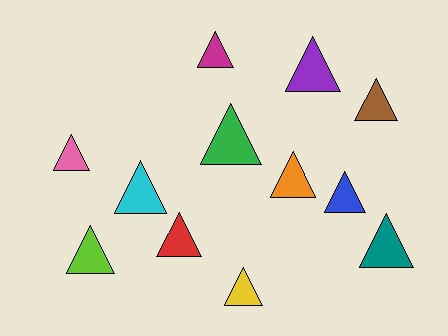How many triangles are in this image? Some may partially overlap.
There are 12 triangles.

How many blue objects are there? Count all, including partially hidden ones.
There is 1 blue object.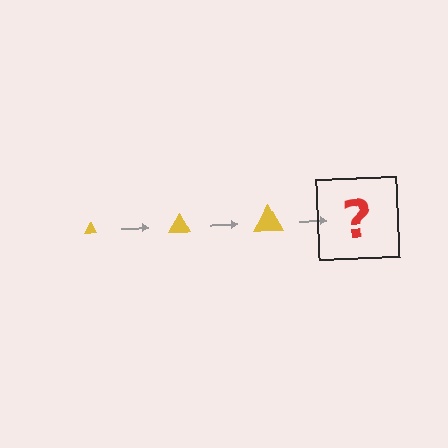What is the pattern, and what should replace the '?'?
The pattern is that the triangle gets progressively larger each step. The '?' should be a yellow triangle, larger than the previous one.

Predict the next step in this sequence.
The next step is a yellow triangle, larger than the previous one.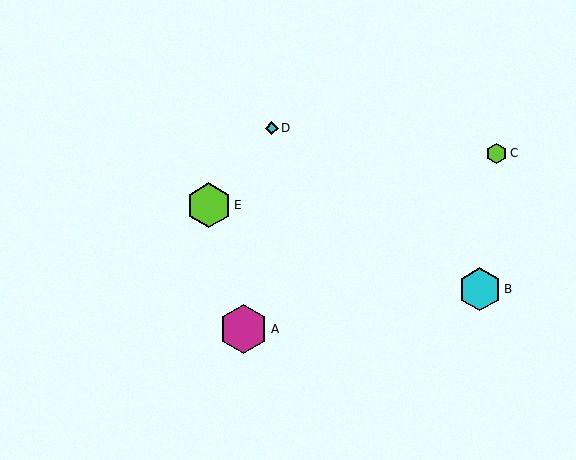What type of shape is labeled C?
Shape C is a lime hexagon.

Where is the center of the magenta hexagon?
The center of the magenta hexagon is at (244, 329).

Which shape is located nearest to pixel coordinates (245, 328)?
The magenta hexagon (labeled A) at (244, 329) is nearest to that location.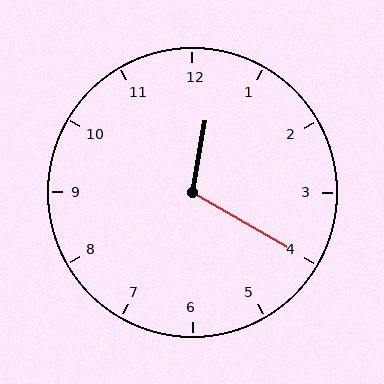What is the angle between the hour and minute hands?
Approximately 110 degrees.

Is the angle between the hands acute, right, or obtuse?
It is obtuse.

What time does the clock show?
12:20.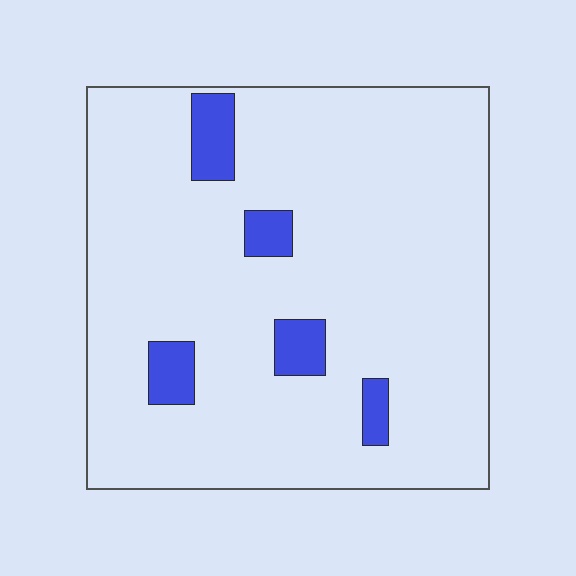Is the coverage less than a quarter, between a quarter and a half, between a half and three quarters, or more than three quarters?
Less than a quarter.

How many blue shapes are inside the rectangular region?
5.